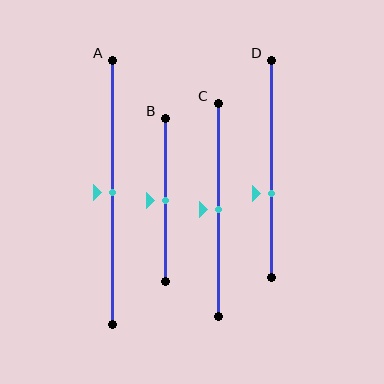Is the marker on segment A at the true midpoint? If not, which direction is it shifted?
Yes, the marker on segment A is at the true midpoint.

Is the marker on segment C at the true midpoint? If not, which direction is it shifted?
Yes, the marker on segment C is at the true midpoint.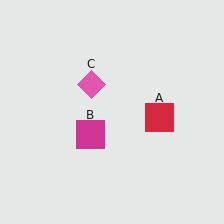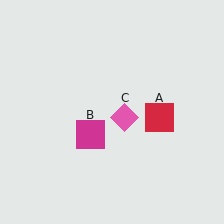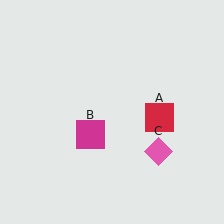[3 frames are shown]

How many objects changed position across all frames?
1 object changed position: pink diamond (object C).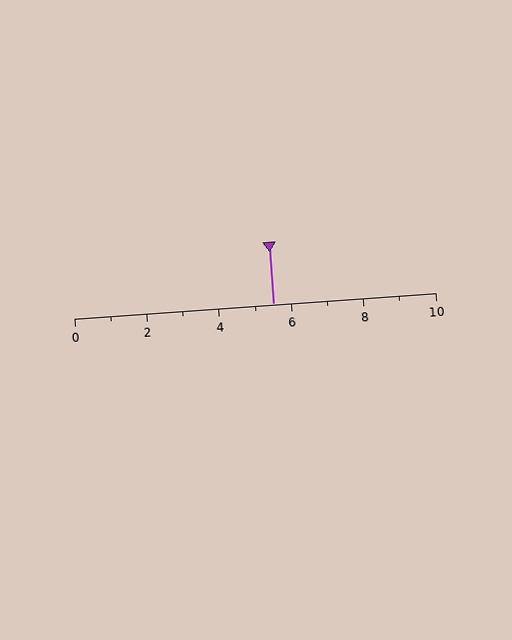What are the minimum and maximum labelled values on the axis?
The axis runs from 0 to 10.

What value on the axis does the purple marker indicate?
The marker indicates approximately 5.5.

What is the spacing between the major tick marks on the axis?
The major ticks are spaced 2 apart.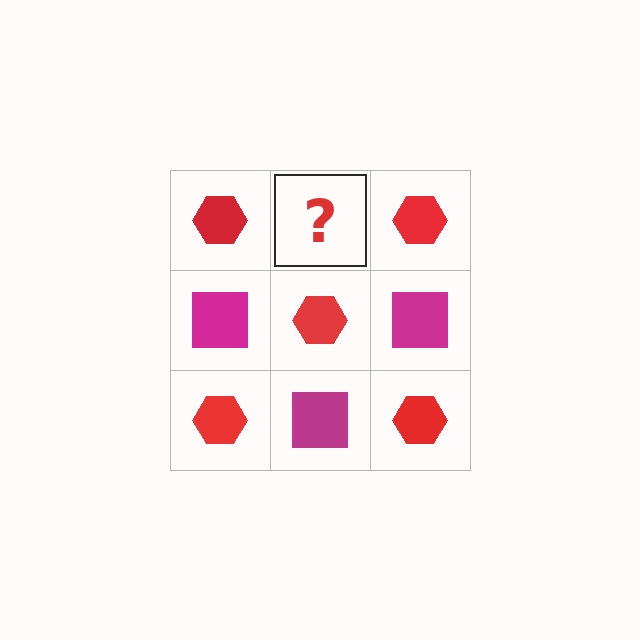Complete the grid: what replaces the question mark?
The question mark should be replaced with a magenta square.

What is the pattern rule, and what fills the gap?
The rule is that it alternates red hexagon and magenta square in a checkerboard pattern. The gap should be filled with a magenta square.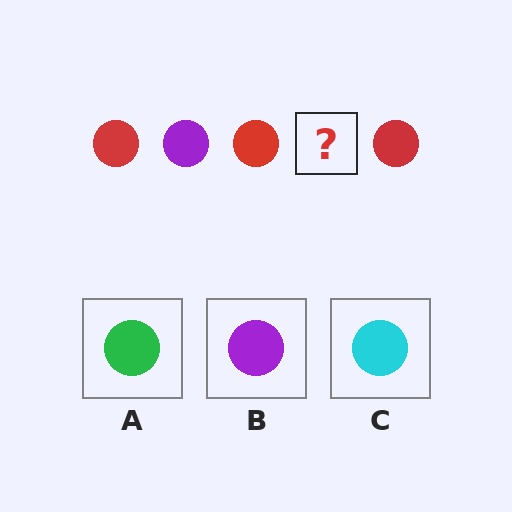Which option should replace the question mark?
Option B.